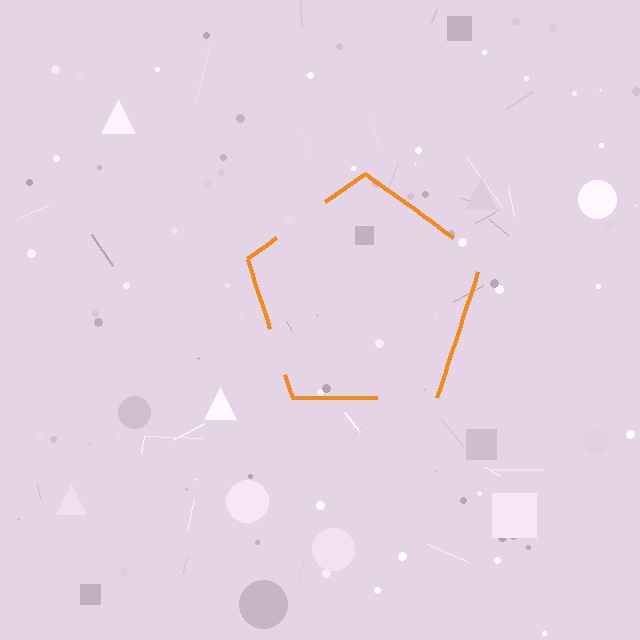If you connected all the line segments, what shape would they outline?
They would outline a pentagon.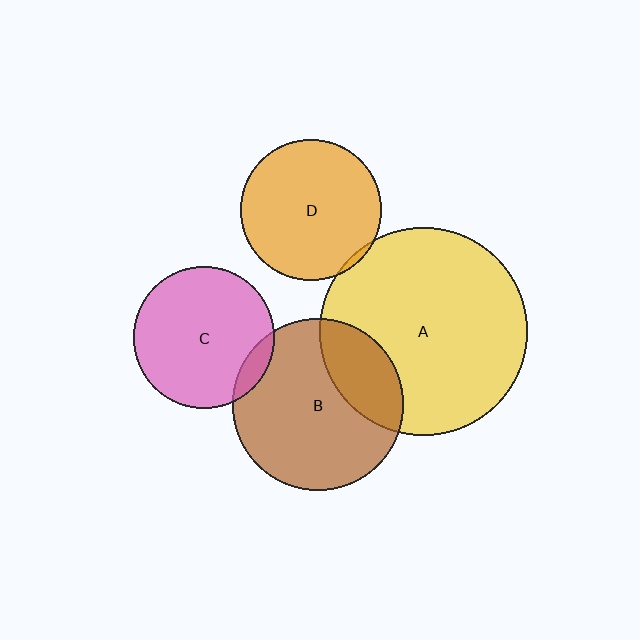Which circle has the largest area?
Circle A (yellow).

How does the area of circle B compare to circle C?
Approximately 1.5 times.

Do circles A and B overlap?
Yes.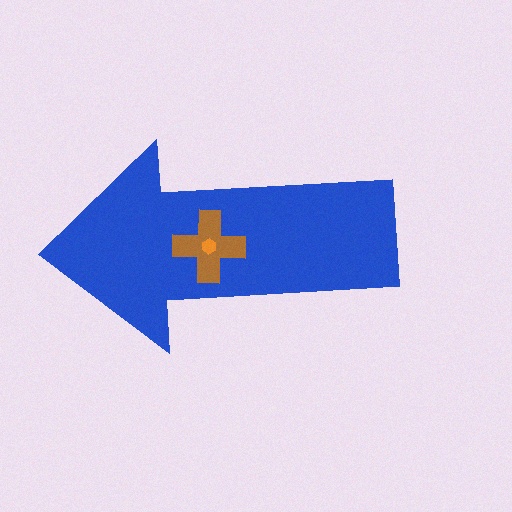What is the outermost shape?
The blue arrow.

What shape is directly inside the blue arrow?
The brown cross.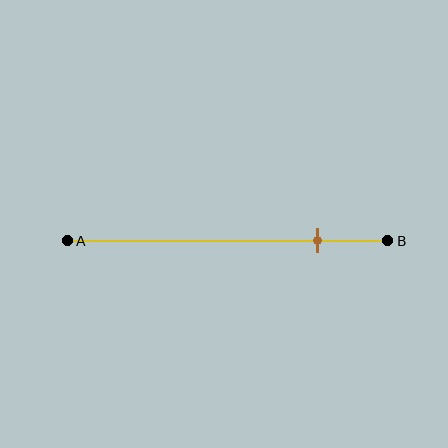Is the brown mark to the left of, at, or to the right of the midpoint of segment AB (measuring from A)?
The brown mark is to the right of the midpoint of segment AB.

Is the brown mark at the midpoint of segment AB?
No, the mark is at about 80% from A, not at the 50% midpoint.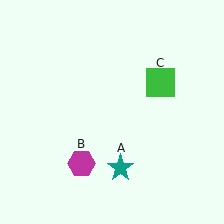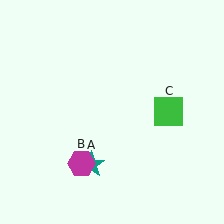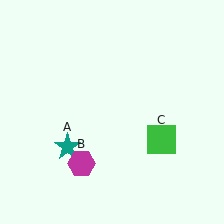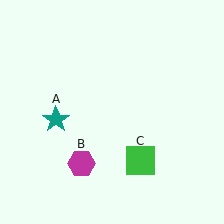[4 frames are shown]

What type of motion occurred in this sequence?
The teal star (object A), green square (object C) rotated clockwise around the center of the scene.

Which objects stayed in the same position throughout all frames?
Magenta hexagon (object B) remained stationary.